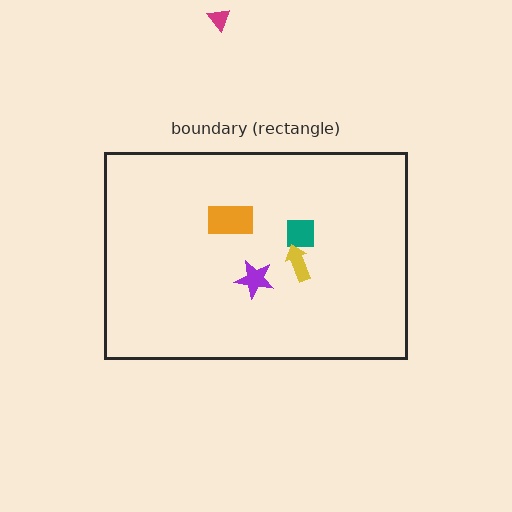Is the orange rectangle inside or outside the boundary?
Inside.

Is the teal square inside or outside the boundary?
Inside.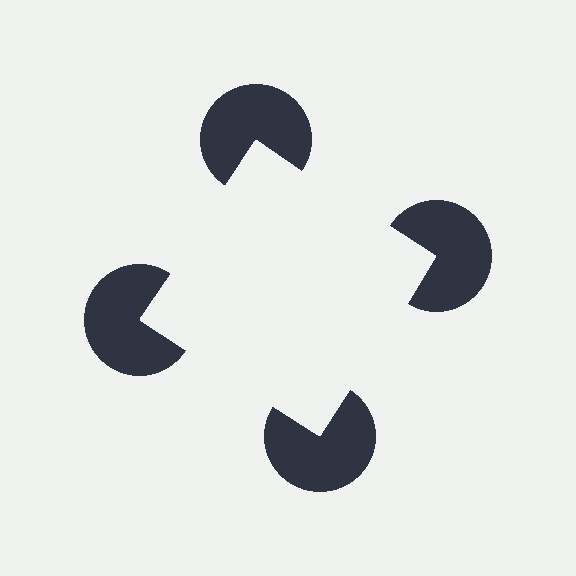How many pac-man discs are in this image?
There are 4 — one at each vertex of the illusory square.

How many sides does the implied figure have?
4 sides.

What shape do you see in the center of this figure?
An illusory square — its edges are inferred from the aligned wedge cuts in the pac-man discs, not physically drawn.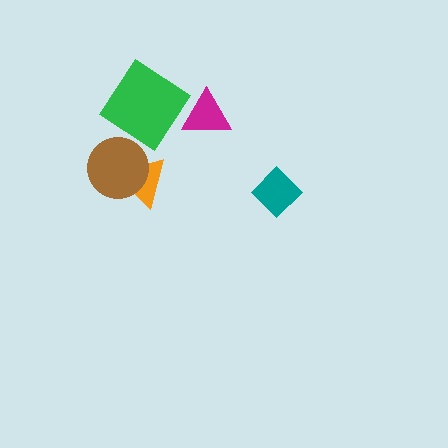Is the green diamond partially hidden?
No, no other shape covers it.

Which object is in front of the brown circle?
The green diamond is in front of the brown circle.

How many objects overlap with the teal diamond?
0 objects overlap with the teal diamond.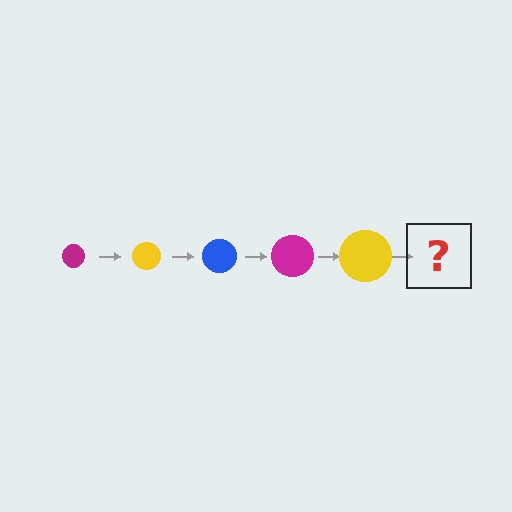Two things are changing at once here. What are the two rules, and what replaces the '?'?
The two rules are that the circle grows larger each step and the color cycles through magenta, yellow, and blue. The '?' should be a blue circle, larger than the previous one.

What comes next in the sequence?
The next element should be a blue circle, larger than the previous one.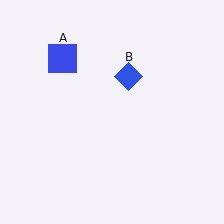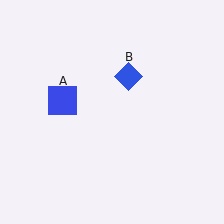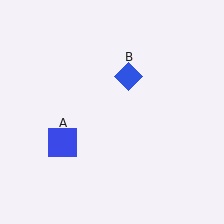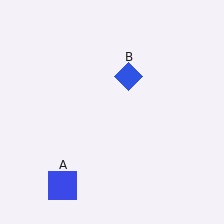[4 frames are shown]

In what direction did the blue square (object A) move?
The blue square (object A) moved down.